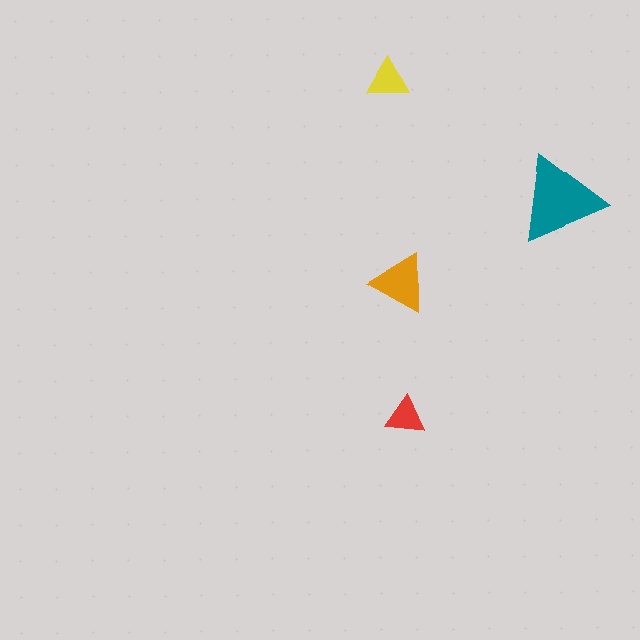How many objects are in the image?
There are 4 objects in the image.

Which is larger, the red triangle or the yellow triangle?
The yellow one.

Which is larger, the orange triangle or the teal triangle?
The teal one.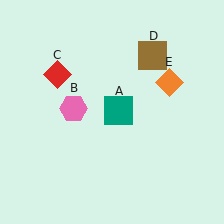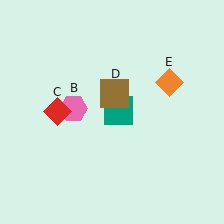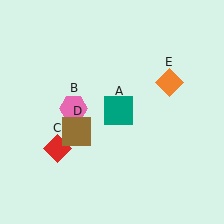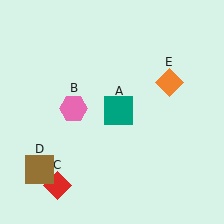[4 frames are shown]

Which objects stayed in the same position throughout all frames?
Teal square (object A) and pink hexagon (object B) and orange diamond (object E) remained stationary.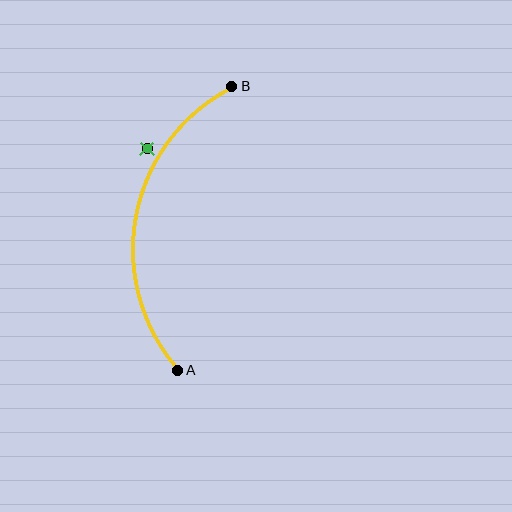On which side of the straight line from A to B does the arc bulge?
The arc bulges to the left of the straight line connecting A and B.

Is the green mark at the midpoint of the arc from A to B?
No — the green mark does not lie on the arc at all. It sits slightly outside the curve.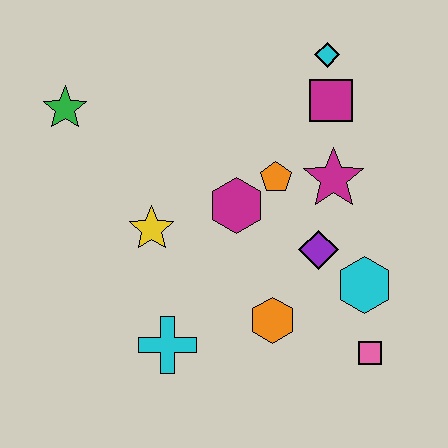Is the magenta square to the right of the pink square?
No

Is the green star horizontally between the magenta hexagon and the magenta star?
No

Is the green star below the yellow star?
No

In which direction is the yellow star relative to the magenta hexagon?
The yellow star is to the left of the magenta hexagon.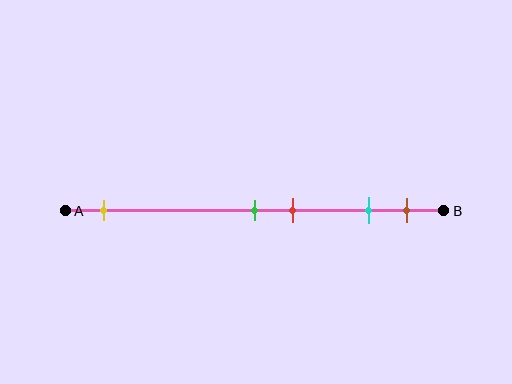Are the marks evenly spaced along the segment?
No, the marks are not evenly spaced.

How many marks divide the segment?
There are 5 marks dividing the segment.